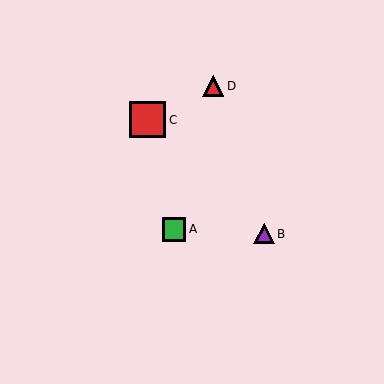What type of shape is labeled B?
Shape B is a purple triangle.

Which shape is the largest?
The red square (labeled C) is the largest.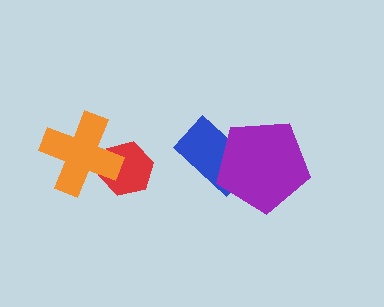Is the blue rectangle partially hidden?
Yes, it is partially covered by another shape.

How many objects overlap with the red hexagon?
1 object overlaps with the red hexagon.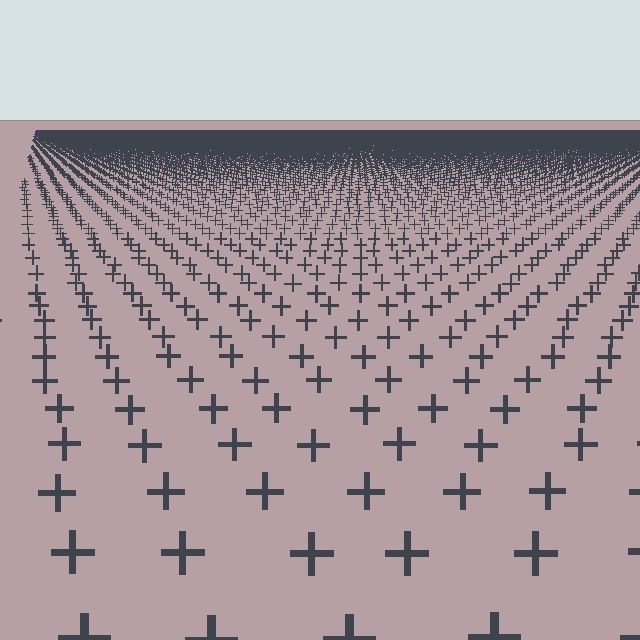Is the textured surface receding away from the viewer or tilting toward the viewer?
The surface is receding away from the viewer. Texture elements get smaller and denser toward the top.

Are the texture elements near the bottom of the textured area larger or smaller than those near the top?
Larger. Near the bottom, elements are closer to the viewer and appear at a bigger on-screen size.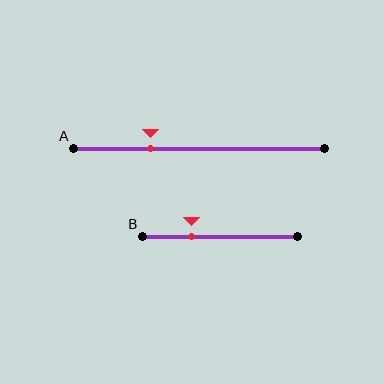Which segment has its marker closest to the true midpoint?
Segment B has its marker closest to the true midpoint.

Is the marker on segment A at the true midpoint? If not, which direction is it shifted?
No, the marker on segment A is shifted to the left by about 19% of the segment length.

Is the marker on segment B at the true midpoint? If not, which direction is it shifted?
No, the marker on segment B is shifted to the left by about 19% of the segment length.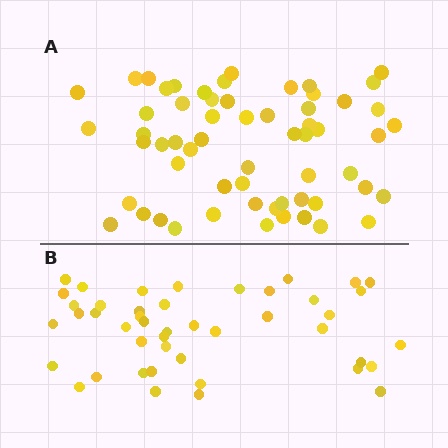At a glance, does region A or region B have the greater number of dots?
Region A (the top region) has more dots.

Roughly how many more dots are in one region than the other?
Region A has approximately 15 more dots than region B.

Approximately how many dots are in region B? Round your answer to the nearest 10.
About 40 dots. (The exact count is 45, which rounds to 40.)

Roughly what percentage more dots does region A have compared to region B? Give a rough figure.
About 35% more.